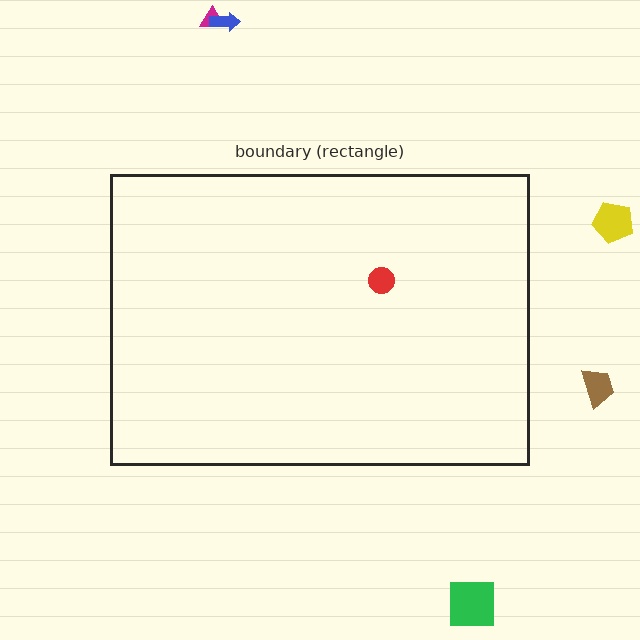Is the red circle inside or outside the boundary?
Inside.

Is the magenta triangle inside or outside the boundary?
Outside.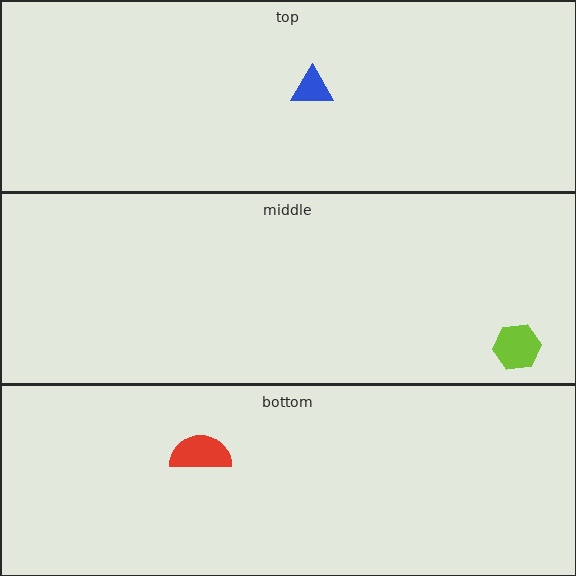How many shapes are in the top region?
1.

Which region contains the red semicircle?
The bottom region.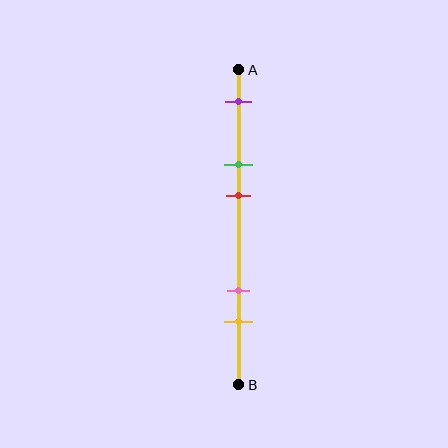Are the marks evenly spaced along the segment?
No, the marks are not evenly spaced.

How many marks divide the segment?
There are 5 marks dividing the segment.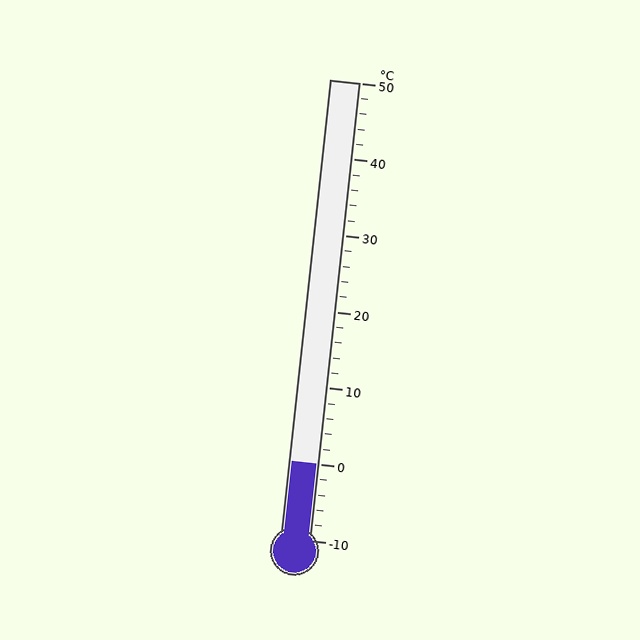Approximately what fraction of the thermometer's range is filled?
The thermometer is filled to approximately 15% of its range.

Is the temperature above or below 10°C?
The temperature is below 10°C.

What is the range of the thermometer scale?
The thermometer scale ranges from -10°C to 50°C.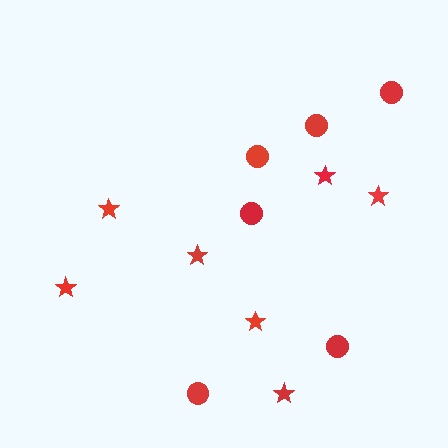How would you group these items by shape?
There are 2 groups: one group of circles (6) and one group of stars (7).